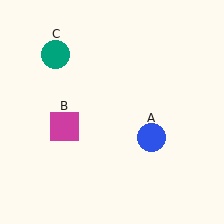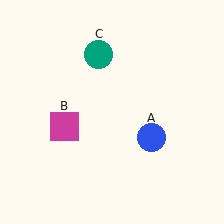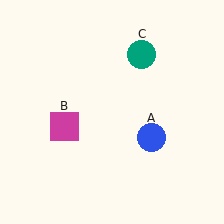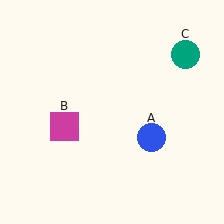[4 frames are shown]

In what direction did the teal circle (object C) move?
The teal circle (object C) moved right.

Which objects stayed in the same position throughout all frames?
Blue circle (object A) and magenta square (object B) remained stationary.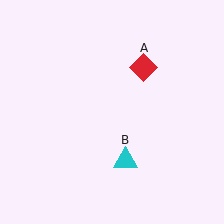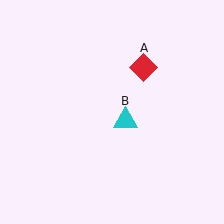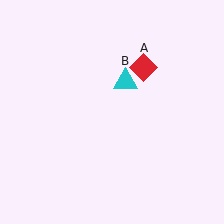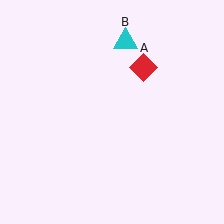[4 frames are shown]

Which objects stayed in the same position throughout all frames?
Red diamond (object A) remained stationary.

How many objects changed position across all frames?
1 object changed position: cyan triangle (object B).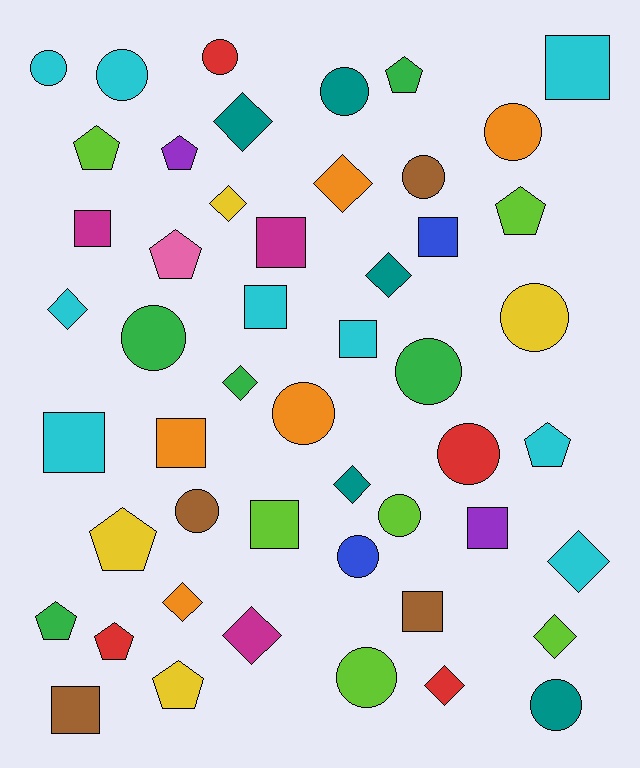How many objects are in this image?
There are 50 objects.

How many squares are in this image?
There are 12 squares.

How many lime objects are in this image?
There are 6 lime objects.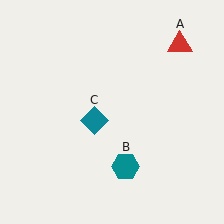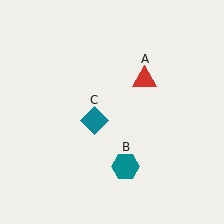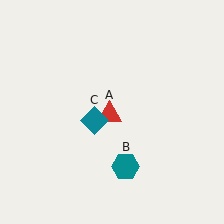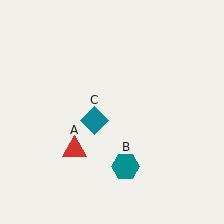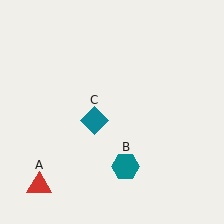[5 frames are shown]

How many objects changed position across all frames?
1 object changed position: red triangle (object A).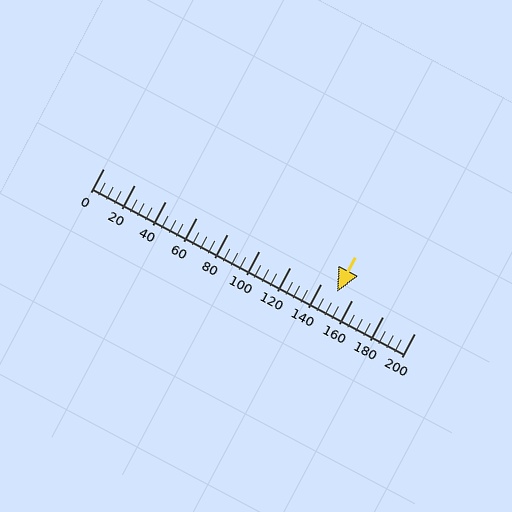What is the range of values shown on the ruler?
The ruler shows values from 0 to 200.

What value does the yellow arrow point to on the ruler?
The yellow arrow points to approximately 150.